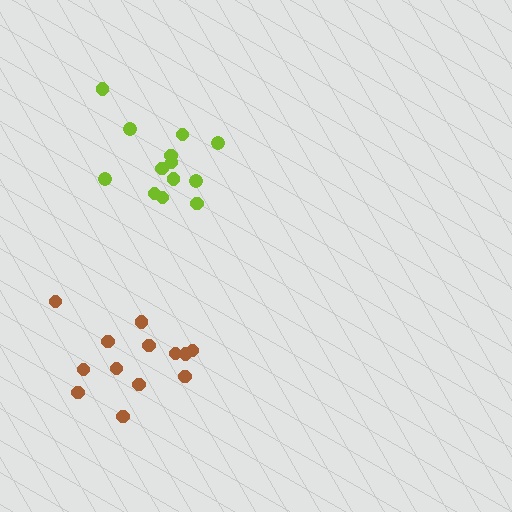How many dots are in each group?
Group 1: 13 dots, Group 2: 13 dots (26 total).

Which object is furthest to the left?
The brown cluster is leftmost.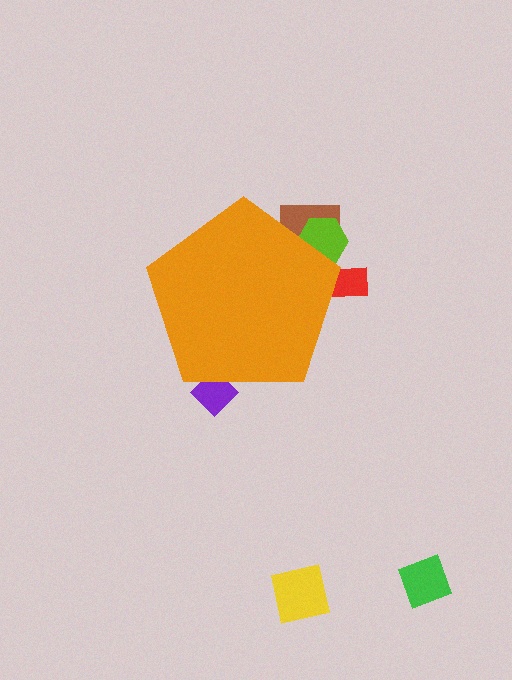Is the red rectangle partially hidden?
Yes, the red rectangle is partially hidden behind the orange pentagon.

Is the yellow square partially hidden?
No, the yellow square is fully visible.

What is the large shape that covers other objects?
An orange pentagon.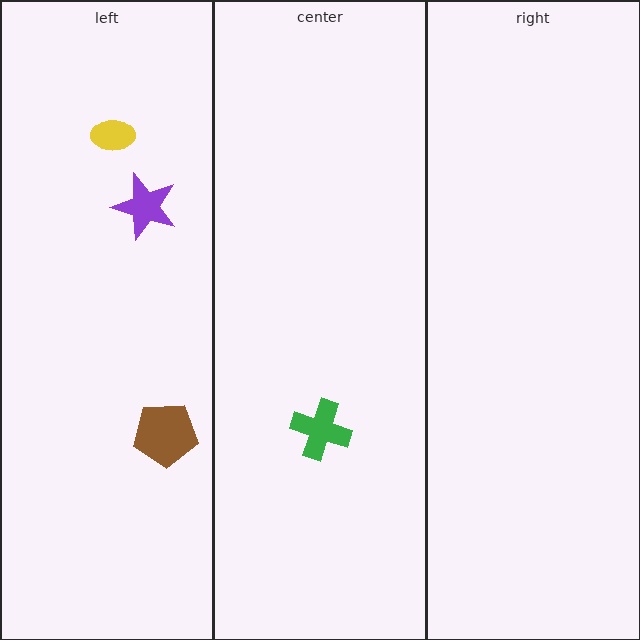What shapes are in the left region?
The brown pentagon, the purple star, the yellow ellipse.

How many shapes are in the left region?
3.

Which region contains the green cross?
The center region.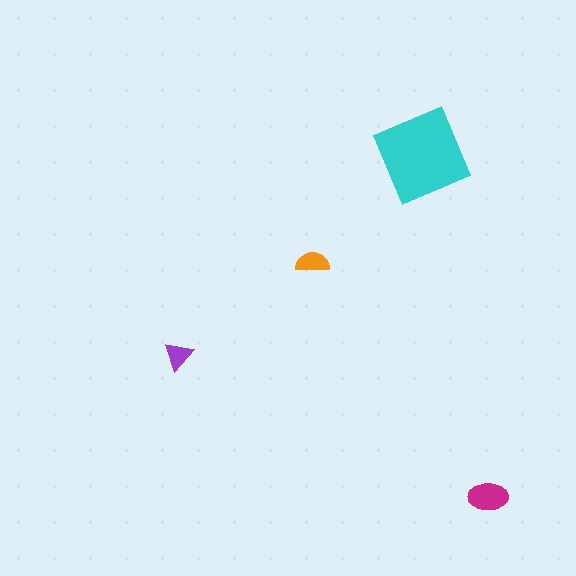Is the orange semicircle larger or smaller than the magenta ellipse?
Smaller.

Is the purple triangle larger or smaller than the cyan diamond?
Smaller.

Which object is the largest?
The cyan diamond.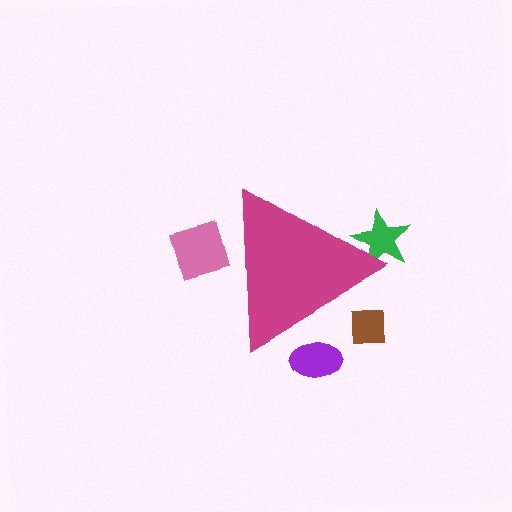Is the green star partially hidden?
Yes, the green star is partially hidden behind the magenta triangle.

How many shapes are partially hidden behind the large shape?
4 shapes are partially hidden.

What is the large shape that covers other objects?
A magenta triangle.